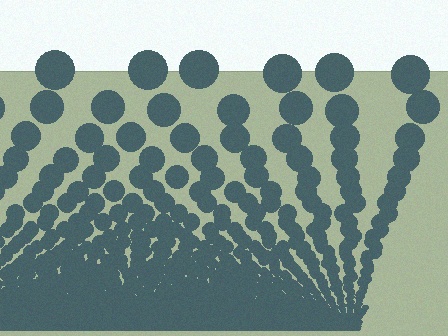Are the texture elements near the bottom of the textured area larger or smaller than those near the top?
Smaller. The gradient is inverted — elements near the bottom are smaller and denser.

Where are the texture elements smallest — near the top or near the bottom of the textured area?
Near the bottom.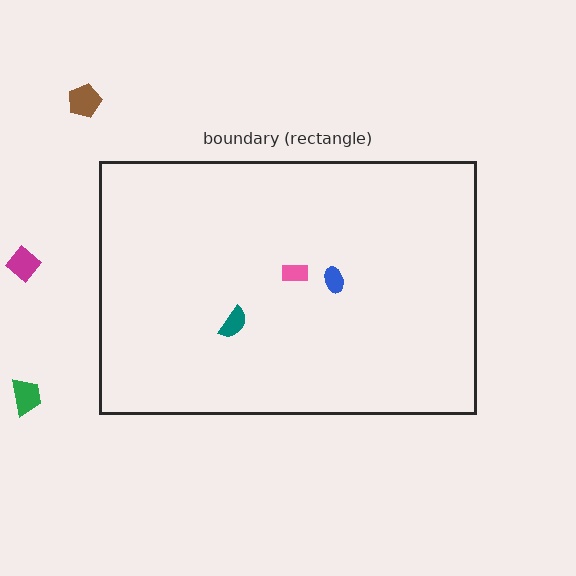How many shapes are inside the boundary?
3 inside, 3 outside.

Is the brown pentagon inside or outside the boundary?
Outside.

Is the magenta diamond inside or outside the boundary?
Outside.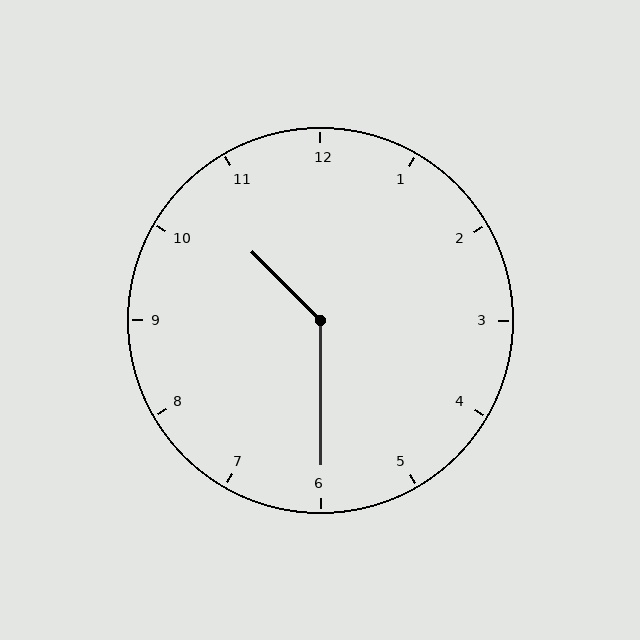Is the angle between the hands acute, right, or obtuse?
It is obtuse.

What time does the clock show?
10:30.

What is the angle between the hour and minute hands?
Approximately 135 degrees.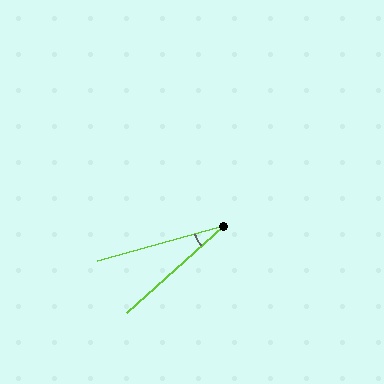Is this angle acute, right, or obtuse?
It is acute.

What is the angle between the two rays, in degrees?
Approximately 27 degrees.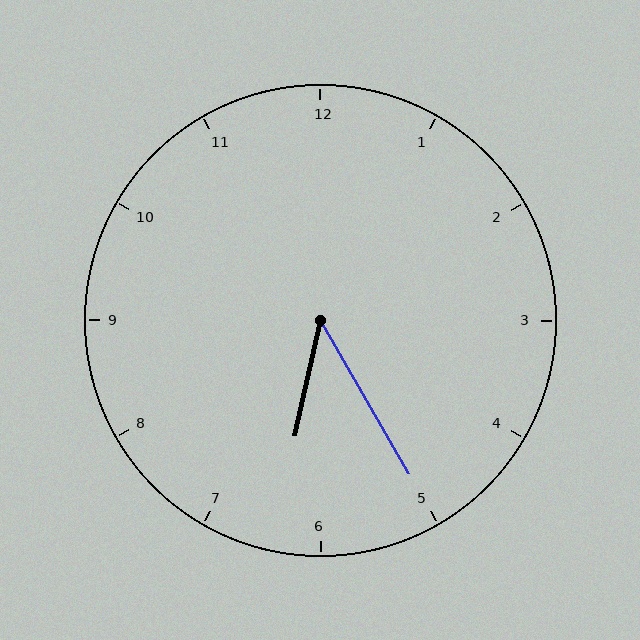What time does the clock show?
6:25.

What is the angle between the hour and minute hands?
Approximately 42 degrees.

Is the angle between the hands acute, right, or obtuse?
It is acute.